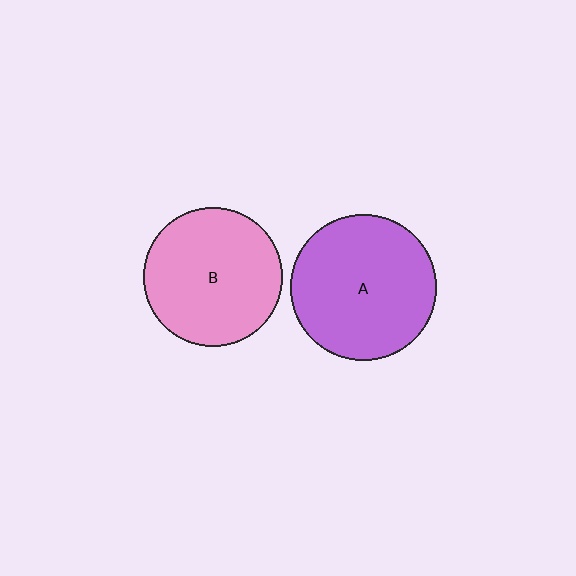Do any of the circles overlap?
No, none of the circles overlap.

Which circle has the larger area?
Circle A (purple).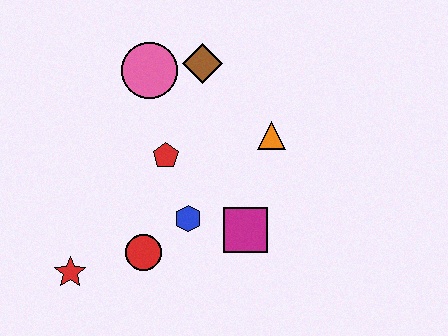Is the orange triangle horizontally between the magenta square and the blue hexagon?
No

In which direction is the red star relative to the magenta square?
The red star is to the left of the magenta square.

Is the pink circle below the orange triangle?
No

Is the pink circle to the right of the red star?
Yes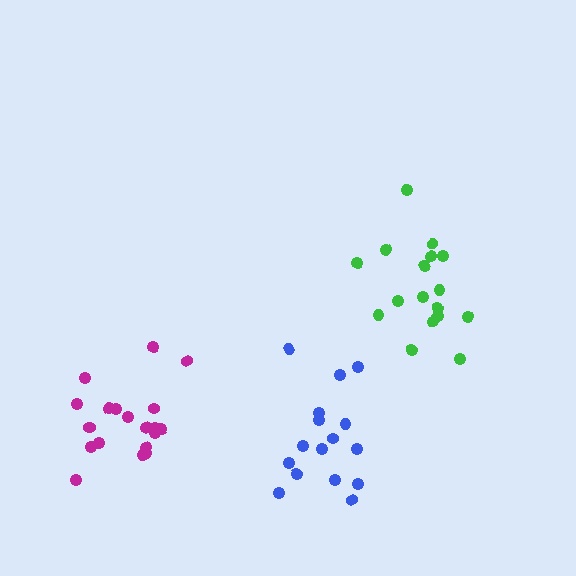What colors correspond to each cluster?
The clusters are colored: green, blue, magenta.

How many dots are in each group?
Group 1: 17 dots, Group 2: 16 dots, Group 3: 20 dots (53 total).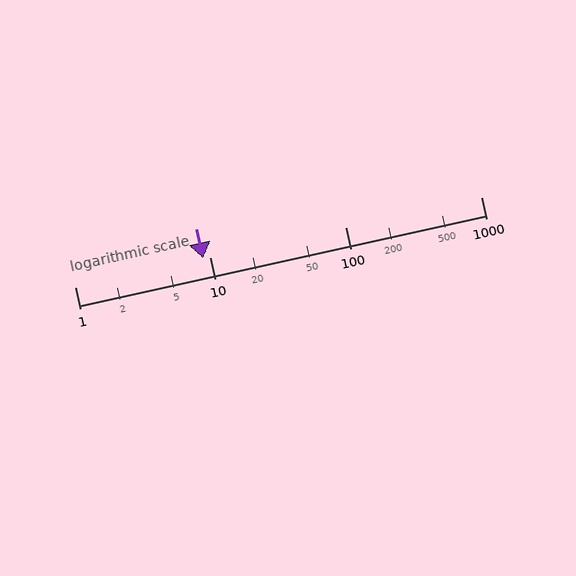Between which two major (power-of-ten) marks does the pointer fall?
The pointer is between 1 and 10.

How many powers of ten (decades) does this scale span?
The scale spans 3 decades, from 1 to 1000.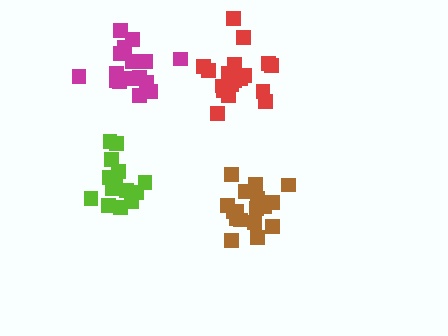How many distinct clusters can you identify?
There are 4 distinct clusters.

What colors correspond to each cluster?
The clusters are colored: magenta, lime, red, brown.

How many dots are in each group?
Group 1: 17 dots, Group 2: 14 dots, Group 3: 19 dots, Group 4: 17 dots (67 total).